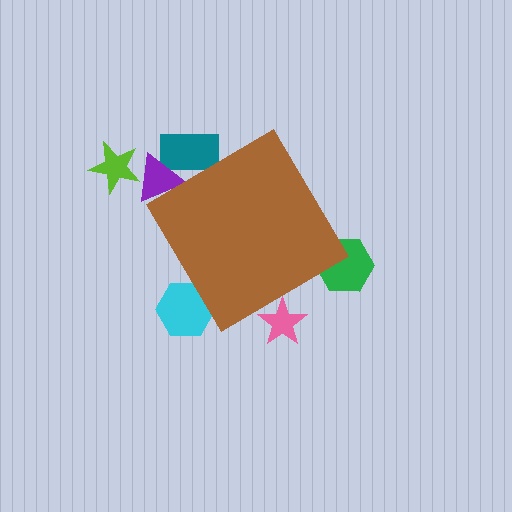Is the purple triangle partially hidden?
Yes, the purple triangle is partially hidden behind the brown diamond.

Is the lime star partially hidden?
No, the lime star is fully visible.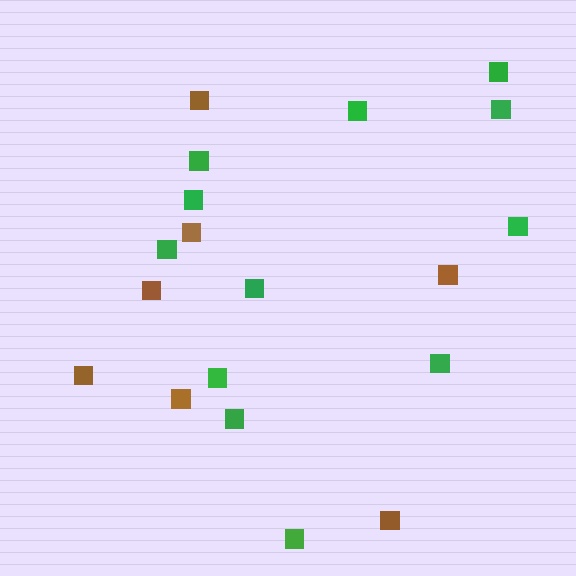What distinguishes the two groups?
There are 2 groups: one group of brown squares (7) and one group of green squares (12).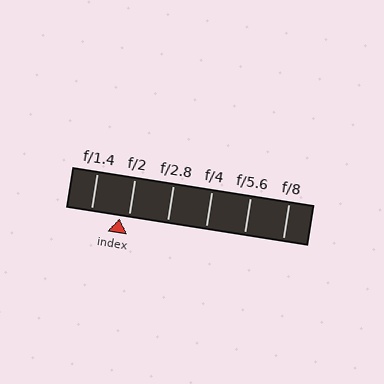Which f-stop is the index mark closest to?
The index mark is closest to f/2.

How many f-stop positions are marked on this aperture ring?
There are 6 f-stop positions marked.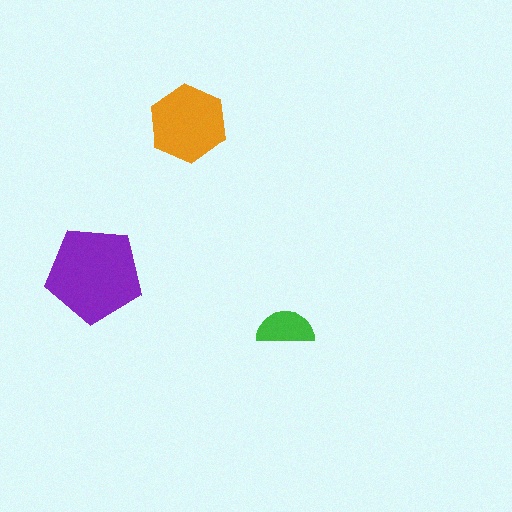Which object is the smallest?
The green semicircle.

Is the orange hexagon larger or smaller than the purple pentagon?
Smaller.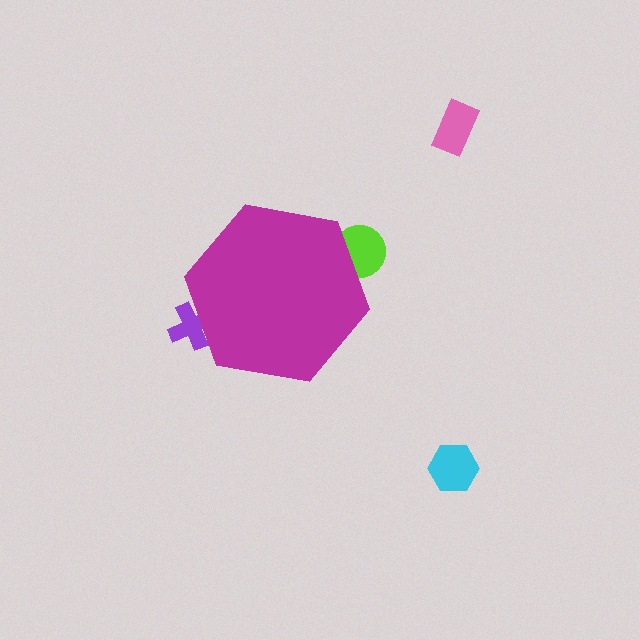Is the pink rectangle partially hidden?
No, the pink rectangle is fully visible.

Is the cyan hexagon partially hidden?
No, the cyan hexagon is fully visible.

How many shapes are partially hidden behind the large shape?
2 shapes are partially hidden.